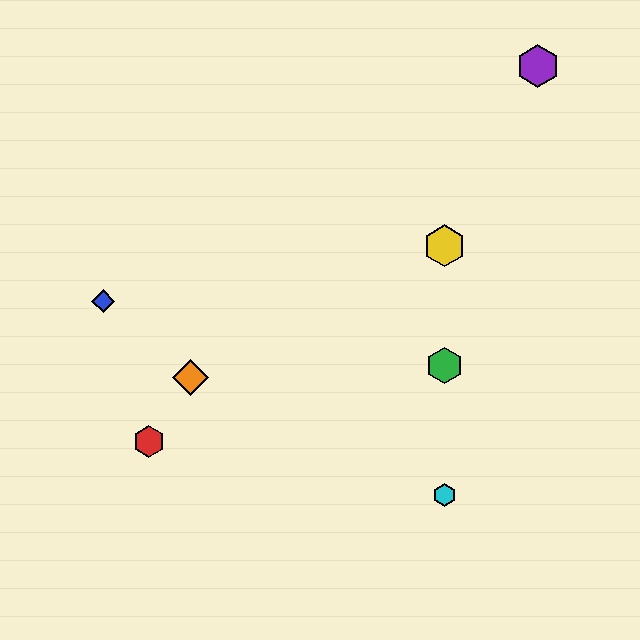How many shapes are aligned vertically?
3 shapes (the green hexagon, the yellow hexagon, the cyan hexagon) are aligned vertically.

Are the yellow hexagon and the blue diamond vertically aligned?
No, the yellow hexagon is at x≈445 and the blue diamond is at x≈103.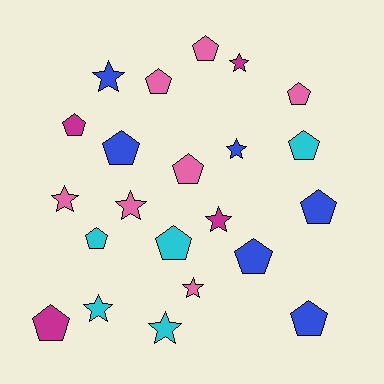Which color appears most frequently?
Pink, with 7 objects.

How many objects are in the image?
There are 22 objects.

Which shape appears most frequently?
Pentagon, with 13 objects.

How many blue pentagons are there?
There are 4 blue pentagons.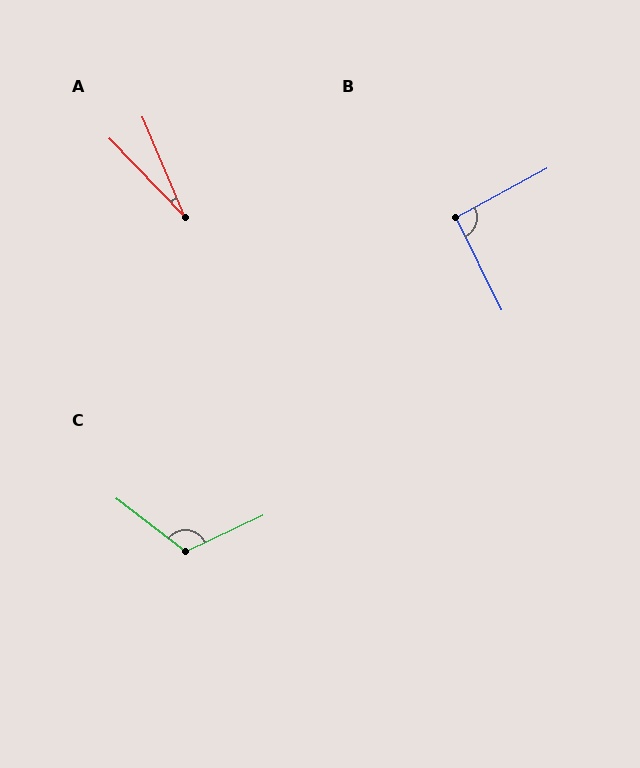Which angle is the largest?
C, at approximately 117 degrees.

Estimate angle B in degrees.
Approximately 92 degrees.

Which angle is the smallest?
A, at approximately 21 degrees.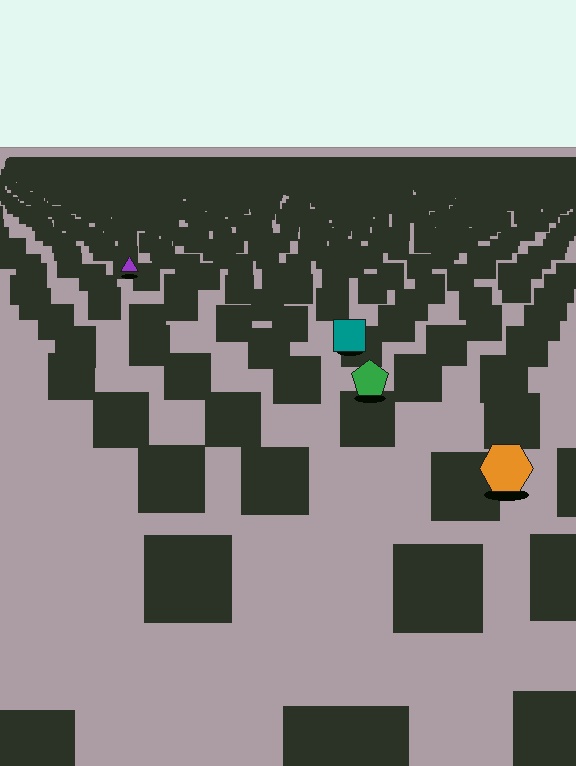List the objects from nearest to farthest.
From nearest to farthest: the orange hexagon, the green pentagon, the teal square, the purple triangle.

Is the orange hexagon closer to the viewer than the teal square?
Yes. The orange hexagon is closer — you can tell from the texture gradient: the ground texture is coarser near it.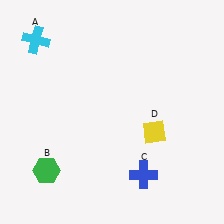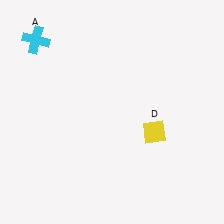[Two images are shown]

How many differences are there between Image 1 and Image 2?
There are 2 differences between the two images.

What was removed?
The green hexagon (B), the blue cross (C) were removed in Image 2.